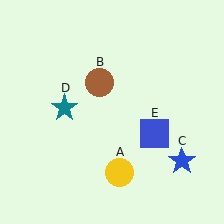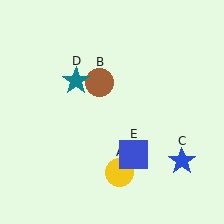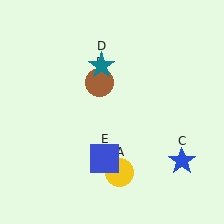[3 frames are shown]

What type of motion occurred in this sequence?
The teal star (object D), blue square (object E) rotated clockwise around the center of the scene.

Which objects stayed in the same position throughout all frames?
Yellow circle (object A) and brown circle (object B) and blue star (object C) remained stationary.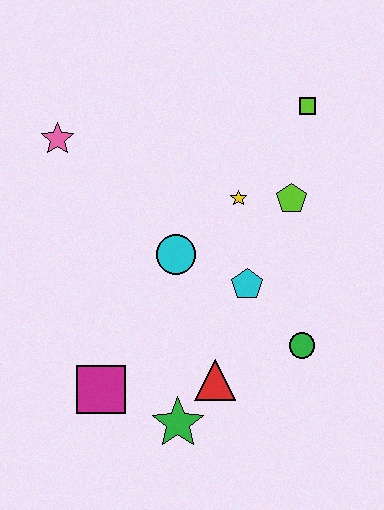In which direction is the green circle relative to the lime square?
The green circle is below the lime square.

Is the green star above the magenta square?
No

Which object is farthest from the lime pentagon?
The magenta square is farthest from the lime pentagon.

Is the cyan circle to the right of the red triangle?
No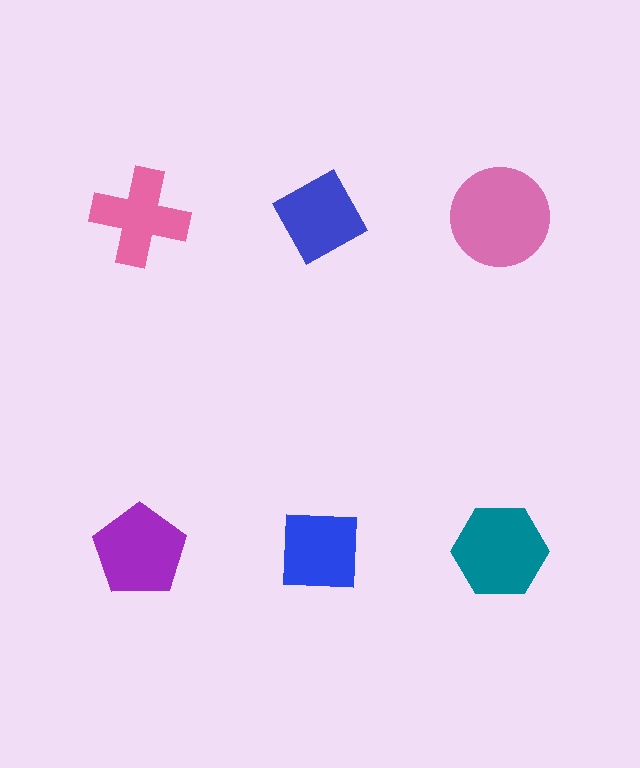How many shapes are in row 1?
3 shapes.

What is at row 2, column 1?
A purple pentagon.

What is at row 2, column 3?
A teal hexagon.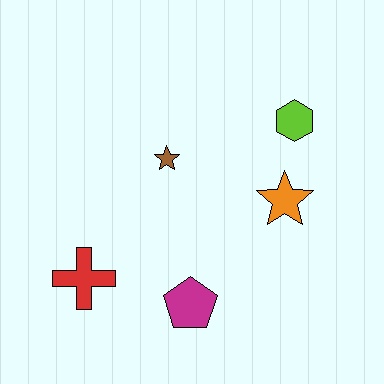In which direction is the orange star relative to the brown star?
The orange star is to the right of the brown star.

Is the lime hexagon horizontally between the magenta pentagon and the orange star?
No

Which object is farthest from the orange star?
The red cross is farthest from the orange star.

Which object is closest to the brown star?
The orange star is closest to the brown star.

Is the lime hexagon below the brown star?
No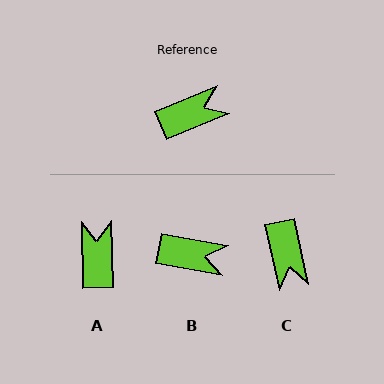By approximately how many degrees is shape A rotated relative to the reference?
Approximately 69 degrees counter-clockwise.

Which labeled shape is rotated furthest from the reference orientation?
C, about 100 degrees away.